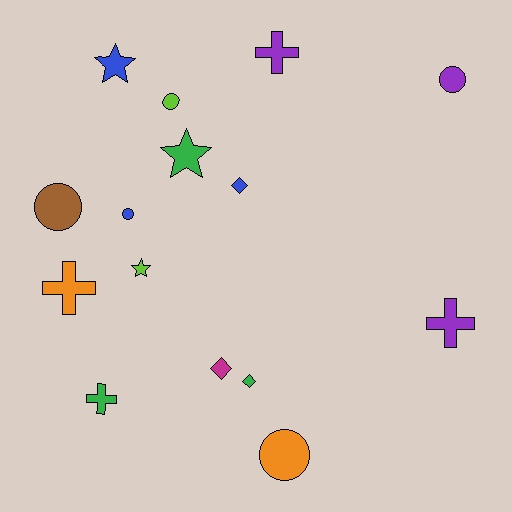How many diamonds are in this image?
There are 3 diamonds.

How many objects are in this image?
There are 15 objects.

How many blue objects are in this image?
There are 3 blue objects.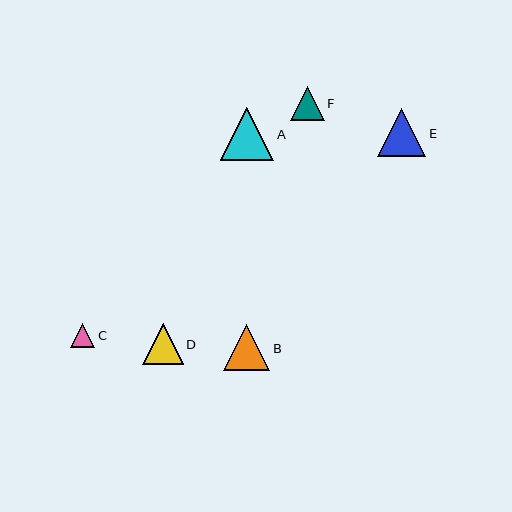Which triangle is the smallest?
Triangle C is the smallest with a size of approximately 24 pixels.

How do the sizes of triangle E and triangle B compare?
Triangle E and triangle B are approximately the same size.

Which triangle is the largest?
Triangle A is the largest with a size of approximately 54 pixels.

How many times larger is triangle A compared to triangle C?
Triangle A is approximately 2.2 times the size of triangle C.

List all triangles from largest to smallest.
From largest to smallest: A, E, B, D, F, C.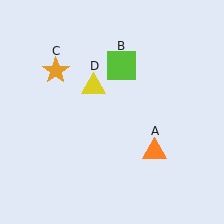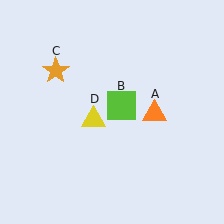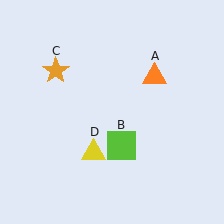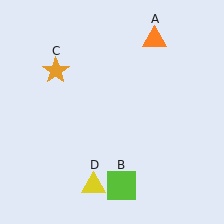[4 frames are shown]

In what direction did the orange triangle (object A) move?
The orange triangle (object A) moved up.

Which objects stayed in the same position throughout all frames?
Orange star (object C) remained stationary.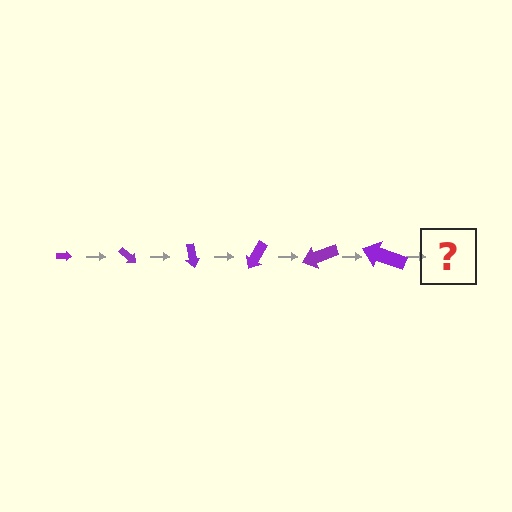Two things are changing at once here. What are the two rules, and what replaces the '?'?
The two rules are that the arrow grows larger each step and it rotates 40 degrees each step. The '?' should be an arrow, larger than the previous one and rotated 240 degrees from the start.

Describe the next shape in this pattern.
It should be an arrow, larger than the previous one and rotated 240 degrees from the start.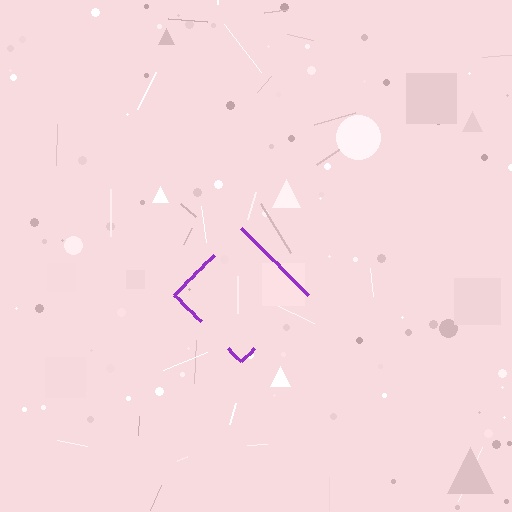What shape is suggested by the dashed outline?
The dashed outline suggests a diamond.